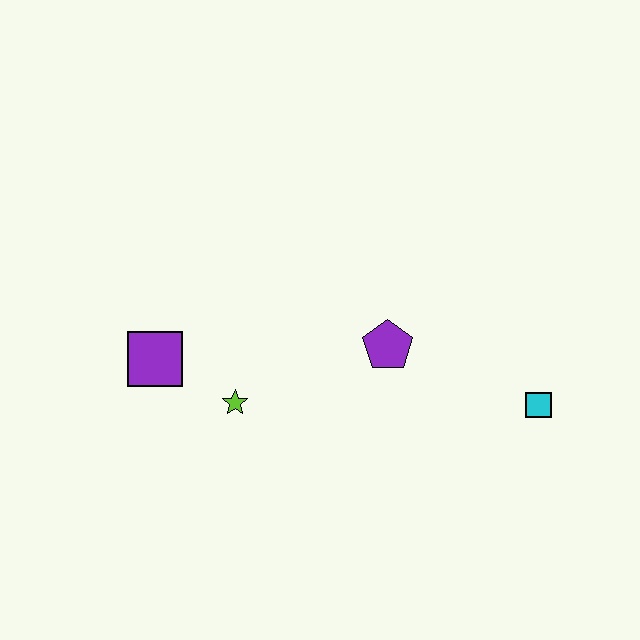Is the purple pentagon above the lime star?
Yes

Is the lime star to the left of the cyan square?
Yes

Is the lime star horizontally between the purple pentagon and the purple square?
Yes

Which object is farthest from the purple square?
The cyan square is farthest from the purple square.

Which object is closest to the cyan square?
The purple pentagon is closest to the cyan square.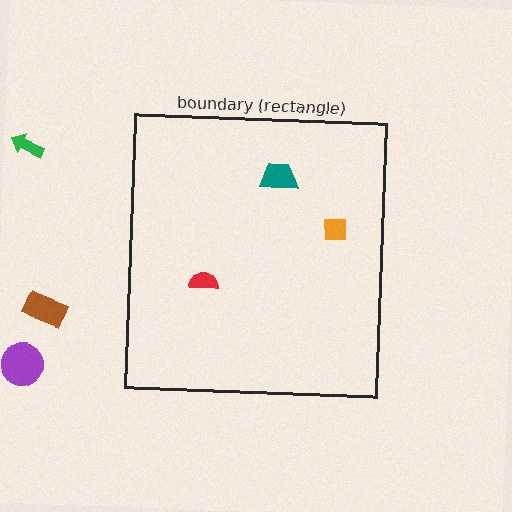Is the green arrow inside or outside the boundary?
Outside.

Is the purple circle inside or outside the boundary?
Outside.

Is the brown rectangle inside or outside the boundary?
Outside.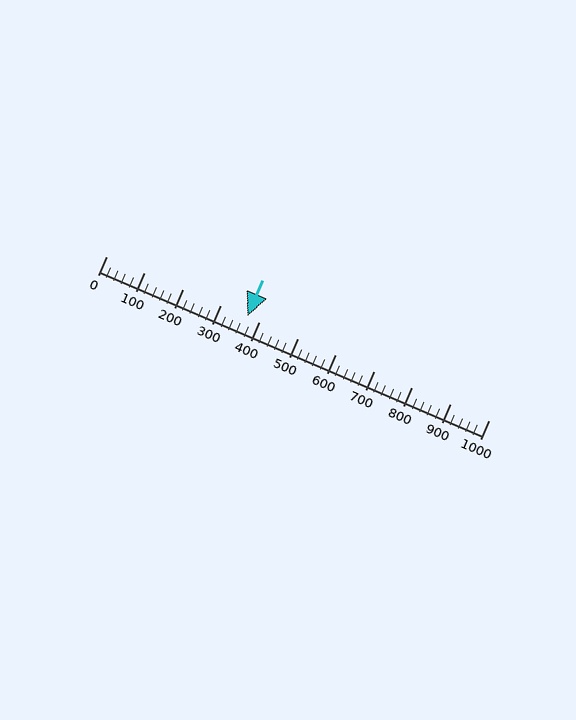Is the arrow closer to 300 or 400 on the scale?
The arrow is closer to 400.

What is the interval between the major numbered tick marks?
The major tick marks are spaced 100 units apart.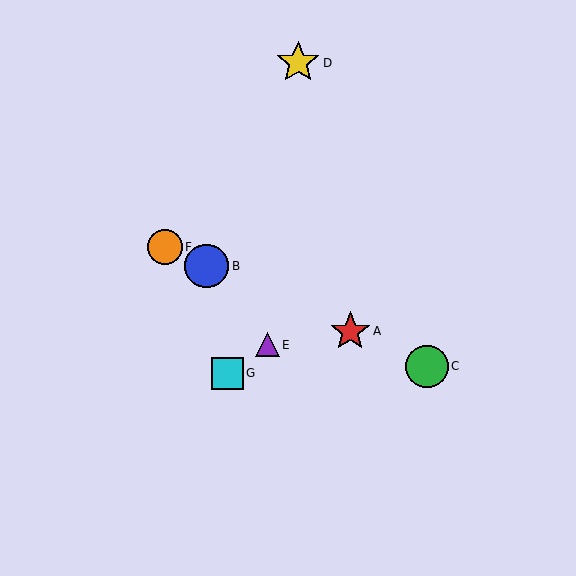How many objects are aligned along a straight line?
4 objects (A, B, C, F) are aligned along a straight line.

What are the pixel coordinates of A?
Object A is at (350, 331).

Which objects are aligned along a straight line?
Objects A, B, C, F are aligned along a straight line.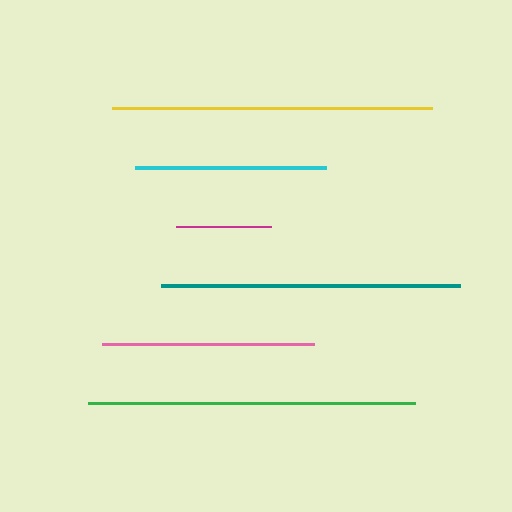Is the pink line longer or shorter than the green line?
The green line is longer than the pink line.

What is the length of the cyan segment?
The cyan segment is approximately 191 pixels long.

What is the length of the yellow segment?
The yellow segment is approximately 320 pixels long.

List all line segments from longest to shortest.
From longest to shortest: green, yellow, teal, pink, cyan, magenta.